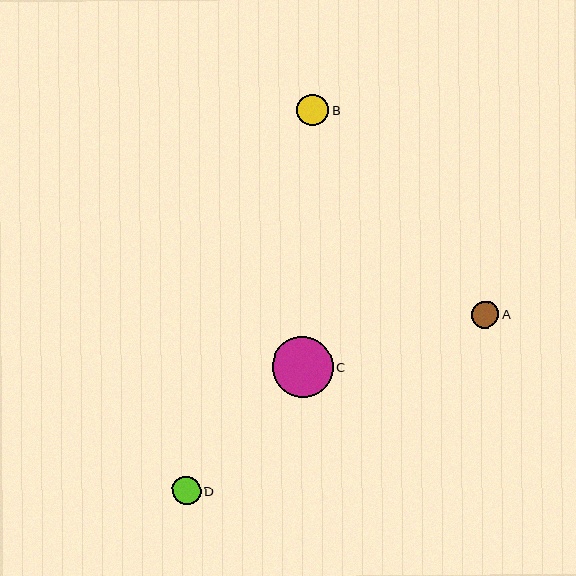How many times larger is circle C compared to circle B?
Circle C is approximately 1.9 times the size of circle B.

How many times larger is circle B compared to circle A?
Circle B is approximately 1.2 times the size of circle A.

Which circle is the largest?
Circle C is the largest with a size of approximately 61 pixels.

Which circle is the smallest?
Circle A is the smallest with a size of approximately 27 pixels.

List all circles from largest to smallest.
From largest to smallest: C, B, D, A.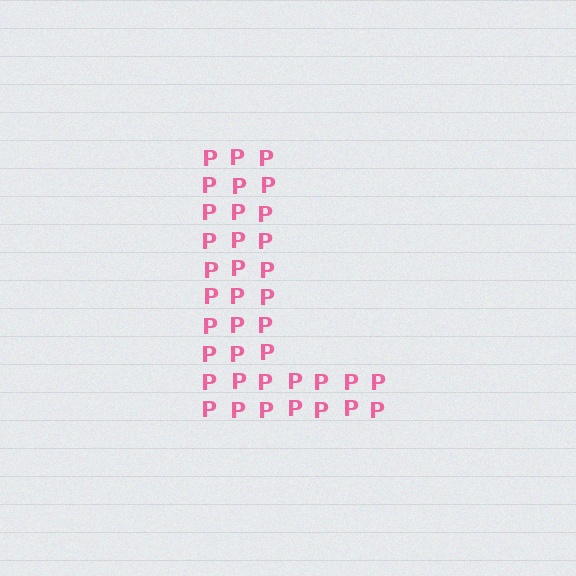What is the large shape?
The large shape is the letter L.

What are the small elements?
The small elements are letter P's.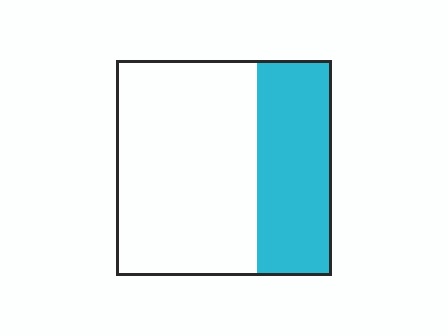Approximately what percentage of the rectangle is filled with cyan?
Approximately 35%.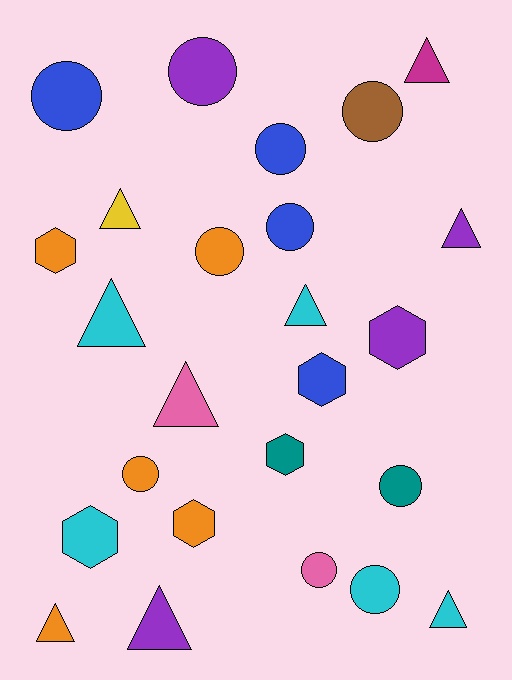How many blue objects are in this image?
There are 4 blue objects.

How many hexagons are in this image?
There are 6 hexagons.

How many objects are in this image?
There are 25 objects.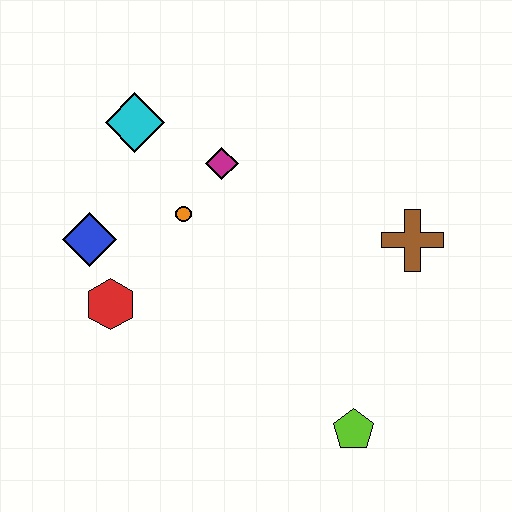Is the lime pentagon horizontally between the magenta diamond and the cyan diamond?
No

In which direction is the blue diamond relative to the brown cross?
The blue diamond is to the left of the brown cross.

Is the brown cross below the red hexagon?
No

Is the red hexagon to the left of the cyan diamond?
Yes